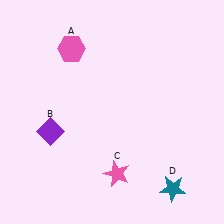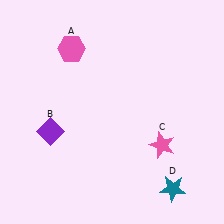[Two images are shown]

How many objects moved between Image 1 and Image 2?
1 object moved between the two images.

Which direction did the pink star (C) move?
The pink star (C) moved right.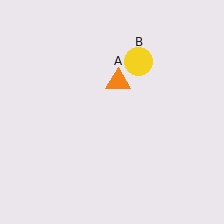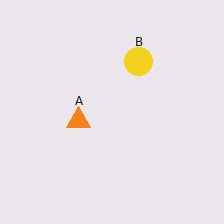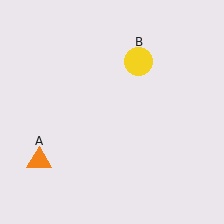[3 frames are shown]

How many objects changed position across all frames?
1 object changed position: orange triangle (object A).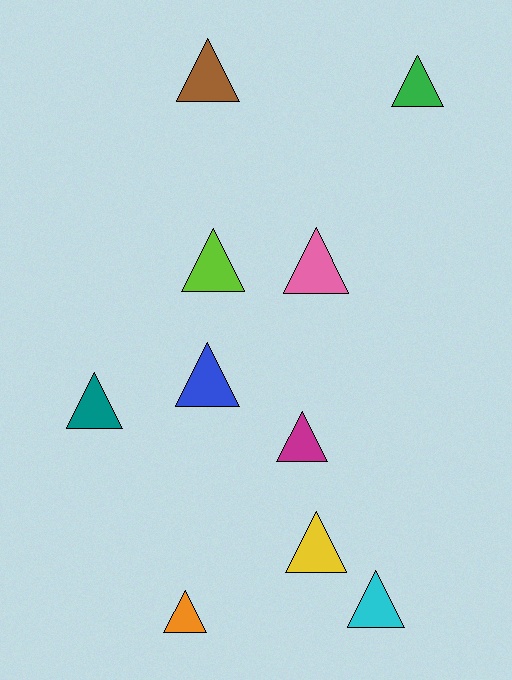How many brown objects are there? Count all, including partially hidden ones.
There is 1 brown object.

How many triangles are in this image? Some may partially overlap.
There are 10 triangles.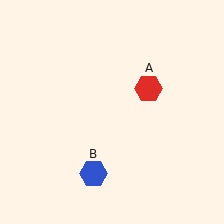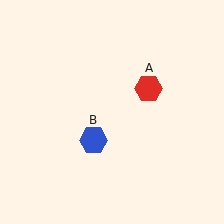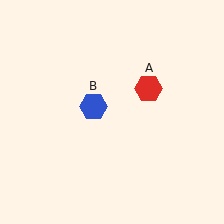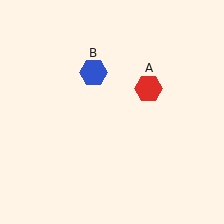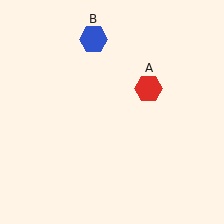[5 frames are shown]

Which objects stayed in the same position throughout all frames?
Red hexagon (object A) remained stationary.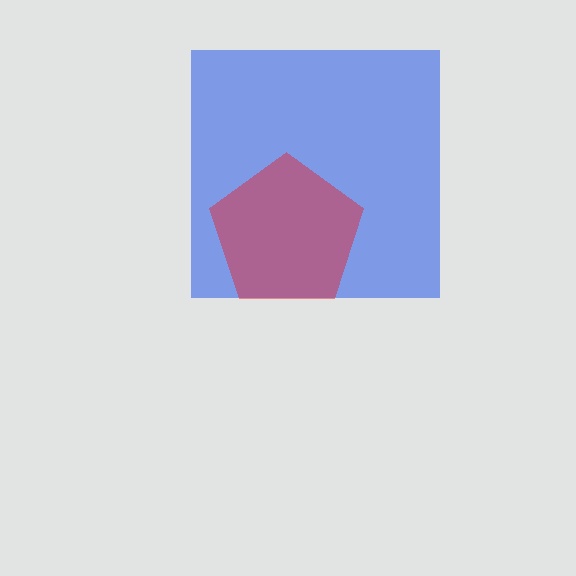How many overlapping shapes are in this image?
There are 2 overlapping shapes in the image.